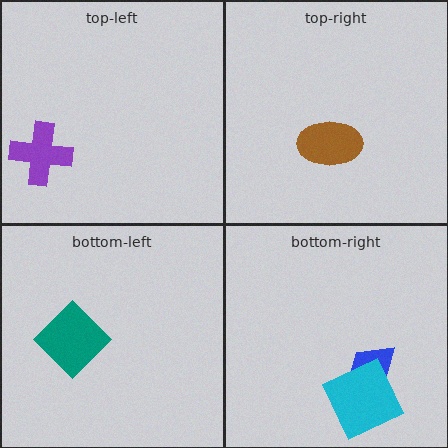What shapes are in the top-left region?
The purple cross.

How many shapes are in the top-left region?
1.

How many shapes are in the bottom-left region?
1.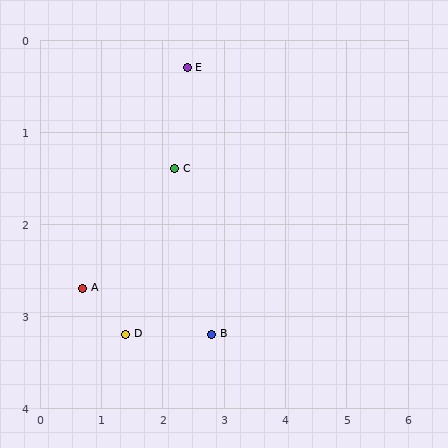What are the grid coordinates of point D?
Point D is at approximately (1.4, 3.2).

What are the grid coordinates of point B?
Point B is at approximately (2.8, 3.2).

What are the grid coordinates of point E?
Point E is at approximately (2.4, 0.3).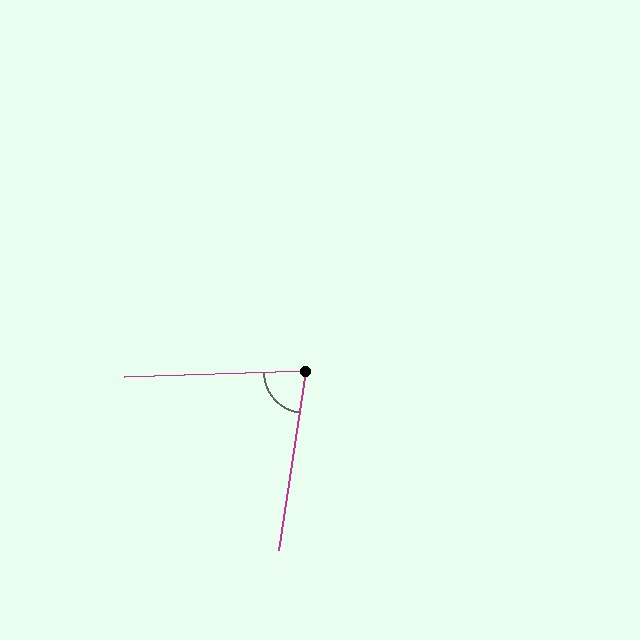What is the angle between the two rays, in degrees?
Approximately 80 degrees.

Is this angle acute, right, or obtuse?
It is acute.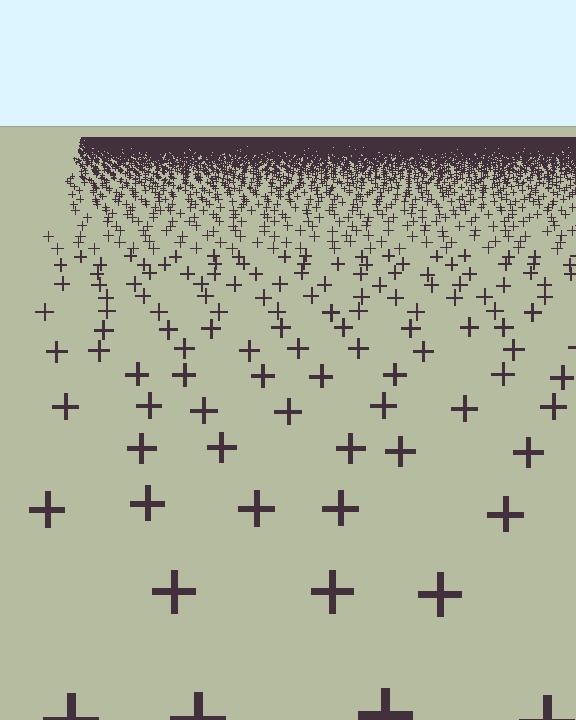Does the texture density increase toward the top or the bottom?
Density increases toward the top.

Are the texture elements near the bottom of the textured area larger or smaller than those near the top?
Larger. Near the bottom, elements are closer to the viewer and appear at a bigger on-screen size.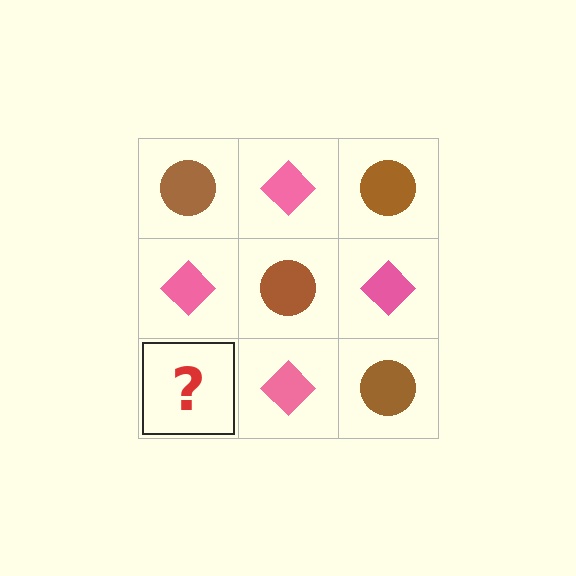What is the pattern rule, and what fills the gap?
The rule is that it alternates brown circle and pink diamond in a checkerboard pattern. The gap should be filled with a brown circle.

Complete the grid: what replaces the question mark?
The question mark should be replaced with a brown circle.